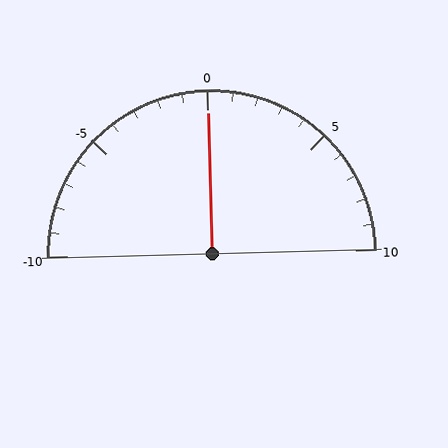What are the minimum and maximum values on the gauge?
The gauge ranges from -10 to 10.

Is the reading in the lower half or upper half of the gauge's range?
The reading is in the upper half of the range (-10 to 10).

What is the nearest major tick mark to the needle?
The nearest major tick mark is 0.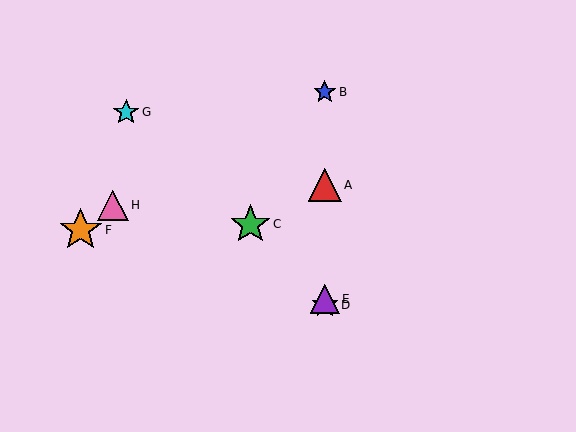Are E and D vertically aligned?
Yes, both are at x≈325.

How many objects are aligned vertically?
4 objects (A, B, D, E) are aligned vertically.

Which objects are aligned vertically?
Objects A, B, D, E are aligned vertically.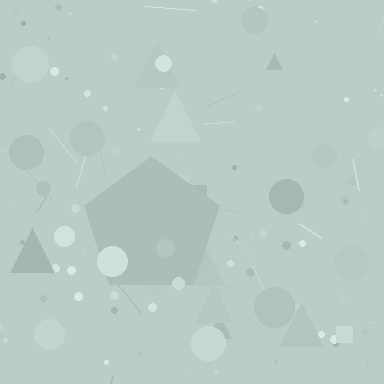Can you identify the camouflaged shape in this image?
The camouflaged shape is a pentagon.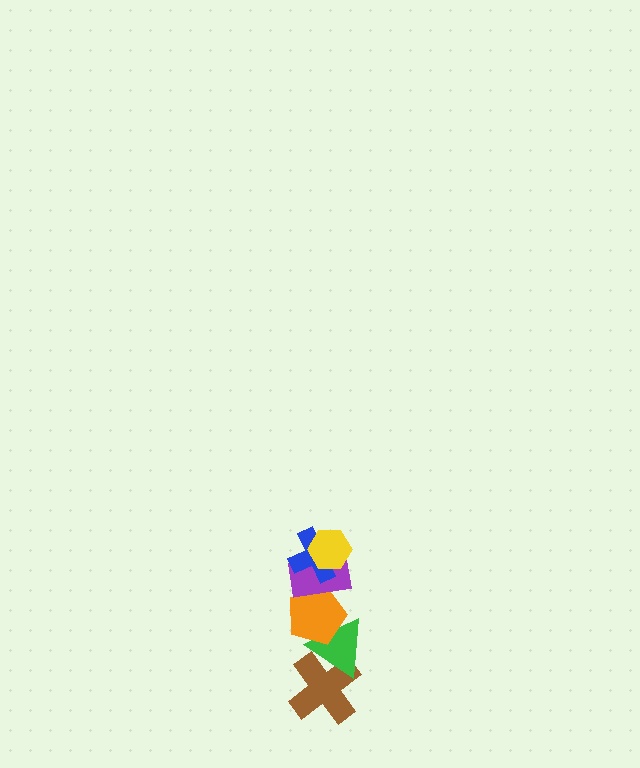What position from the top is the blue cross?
The blue cross is 2nd from the top.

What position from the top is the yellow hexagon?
The yellow hexagon is 1st from the top.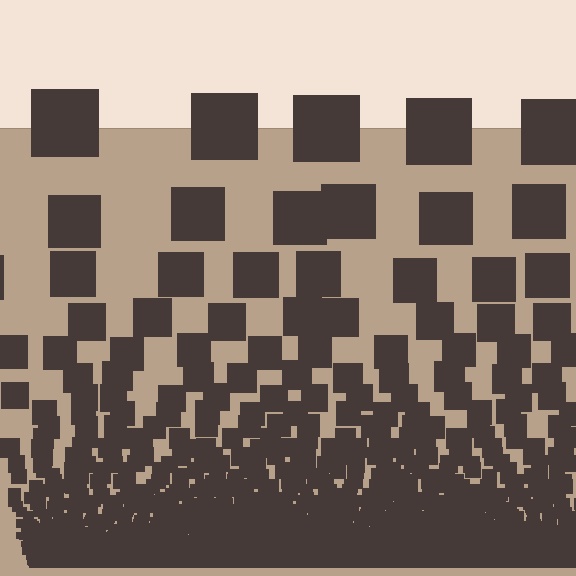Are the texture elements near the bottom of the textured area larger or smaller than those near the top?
Smaller. The gradient is inverted — elements near the bottom are smaller and denser.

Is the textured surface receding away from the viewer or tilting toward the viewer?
The surface appears to tilt toward the viewer. Texture elements get larger and sparser toward the top.